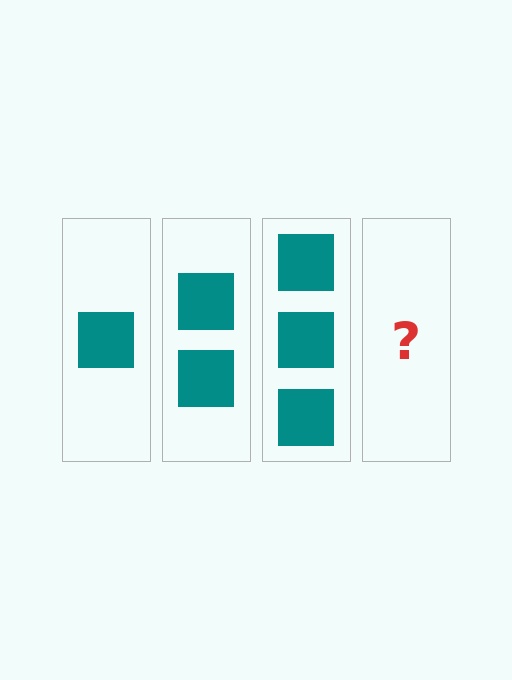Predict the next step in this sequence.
The next step is 4 squares.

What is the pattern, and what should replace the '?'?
The pattern is that each step adds one more square. The '?' should be 4 squares.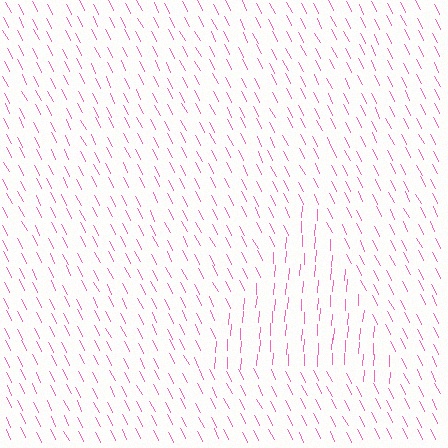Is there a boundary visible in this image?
Yes, there is a texture boundary formed by a change in line orientation.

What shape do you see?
I see a triangle.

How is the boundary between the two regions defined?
The boundary is defined purely by a change in line orientation (approximately 31 degrees difference). All lines are the same color and thickness.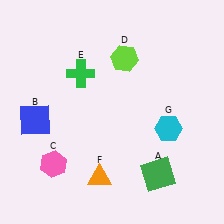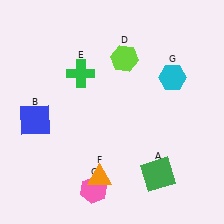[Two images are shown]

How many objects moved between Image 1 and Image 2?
2 objects moved between the two images.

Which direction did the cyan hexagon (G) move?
The cyan hexagon (G) moved up.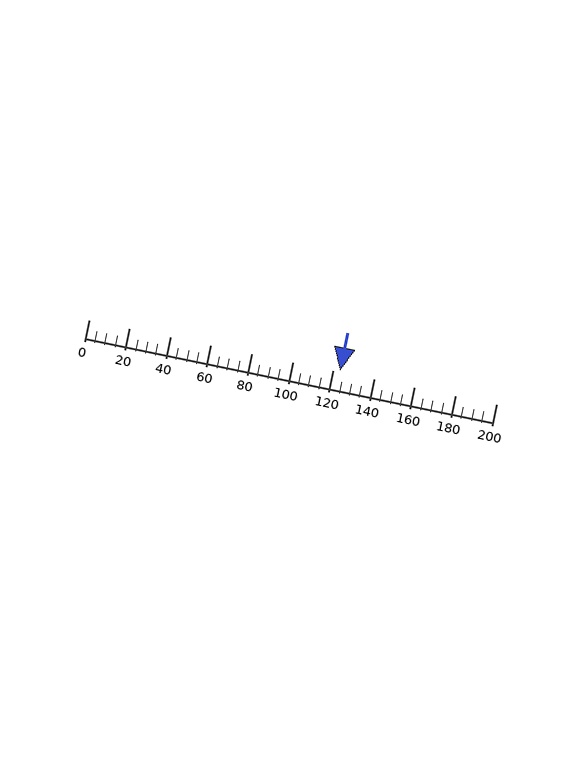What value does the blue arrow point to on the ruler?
The blue arrow points to approximately 123.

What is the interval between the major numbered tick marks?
The major tick marks are spaced 20 units apart.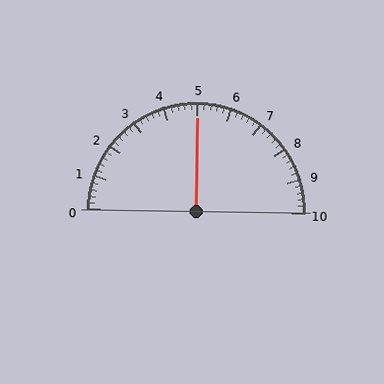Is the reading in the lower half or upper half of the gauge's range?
The reading is in the upper half of the range (0 to 10).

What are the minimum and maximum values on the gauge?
The gauge ranges from 0 to 10.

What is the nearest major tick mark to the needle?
The nearest major tick mark is 5.